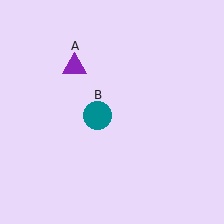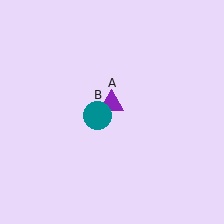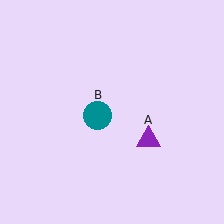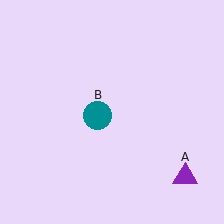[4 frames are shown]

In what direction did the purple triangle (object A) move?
The purple triangle (object A) moved down and to the right.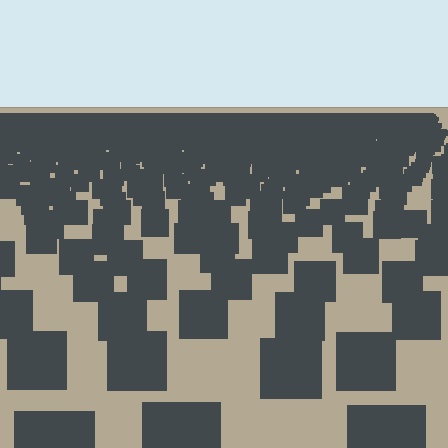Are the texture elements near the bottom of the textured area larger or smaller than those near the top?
Larger. Near the bottom, elements are closer to the viewer and appear at a bigger on-screen size.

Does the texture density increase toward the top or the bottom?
Density increases toward the top.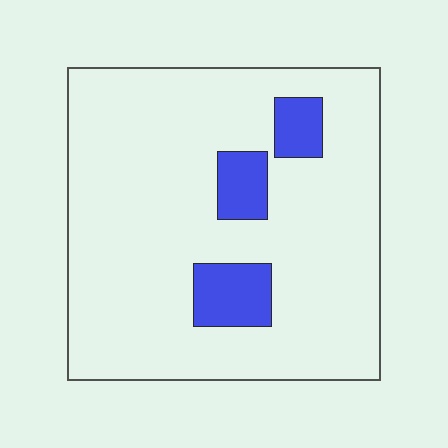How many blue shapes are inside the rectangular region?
3.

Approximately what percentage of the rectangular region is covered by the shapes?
Approximately 10%.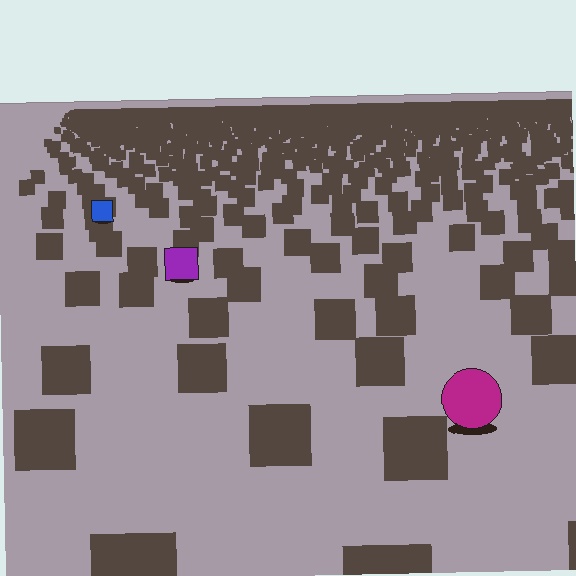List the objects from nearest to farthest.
From nearest to farthest: the magenta circle, the purple square, the blue square.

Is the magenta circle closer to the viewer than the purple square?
Yes. The magenta circle is closer — you can tell from the texture gradient: the ground texture is coarser near it.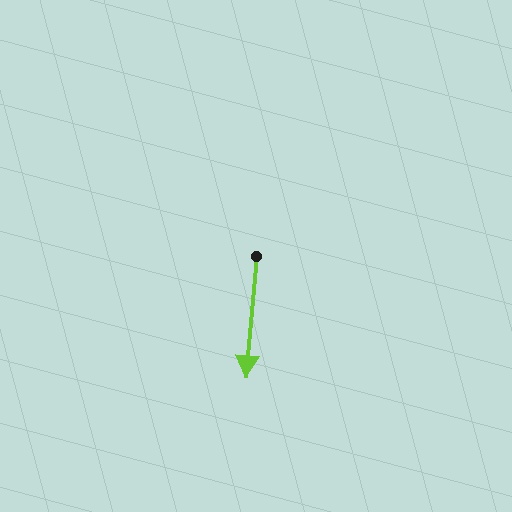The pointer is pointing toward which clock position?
Roughly 6 o'clock.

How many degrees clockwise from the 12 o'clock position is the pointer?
Approximately 185 degrees.